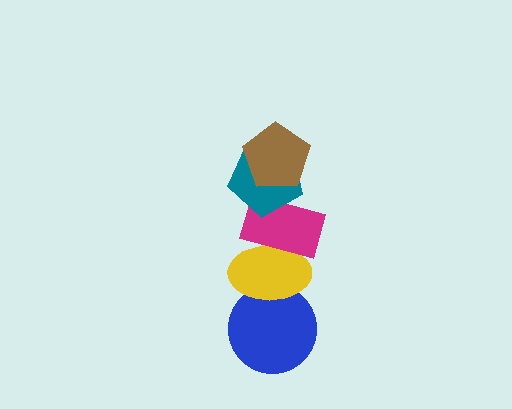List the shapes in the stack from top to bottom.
From top to bottom: the brown pentagon, the teal pentagon, the magenta rectangle, the yellow ellipse, the blue circle.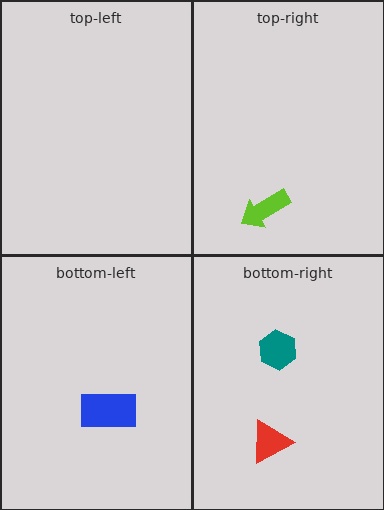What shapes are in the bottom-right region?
The red triangle, the teal hexagon.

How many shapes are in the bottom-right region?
2.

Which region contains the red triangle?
The bottom-right region.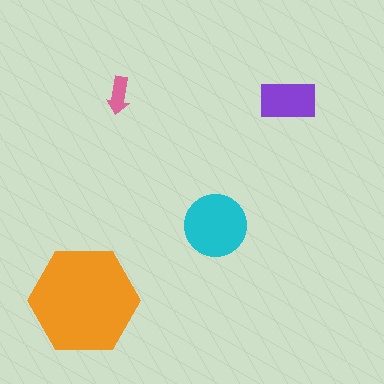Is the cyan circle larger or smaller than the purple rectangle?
Larger.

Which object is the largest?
The orange hexagon.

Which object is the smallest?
The pink arrow.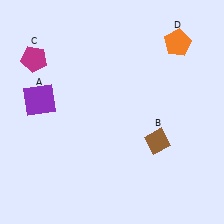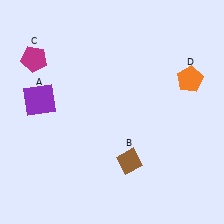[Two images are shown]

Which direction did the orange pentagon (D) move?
The orange pentagon (D) moved down.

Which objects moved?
The objects that moved are: the brown diamond (B), the orange pentagon (D).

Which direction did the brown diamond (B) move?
The brown diamond (B) moved left.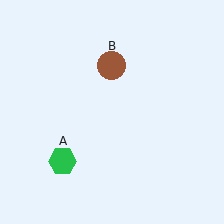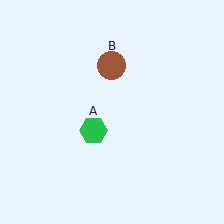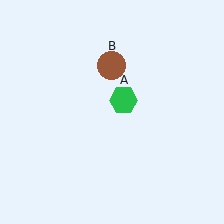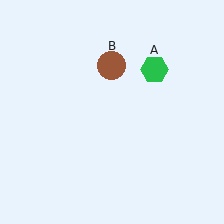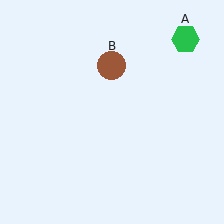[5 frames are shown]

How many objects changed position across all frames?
1 object changed position: green hexagon (object A).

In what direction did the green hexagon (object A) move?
The green hexagon (object A) moved up and to the right.